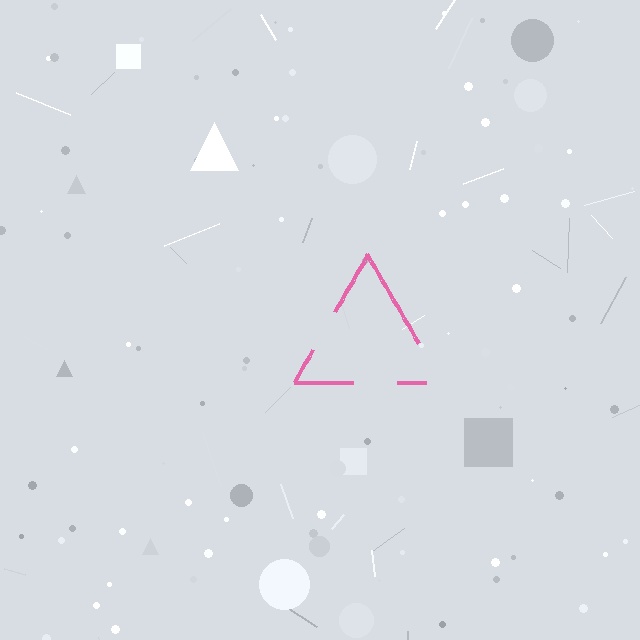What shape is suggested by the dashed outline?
The dashed outline suggests a triangle.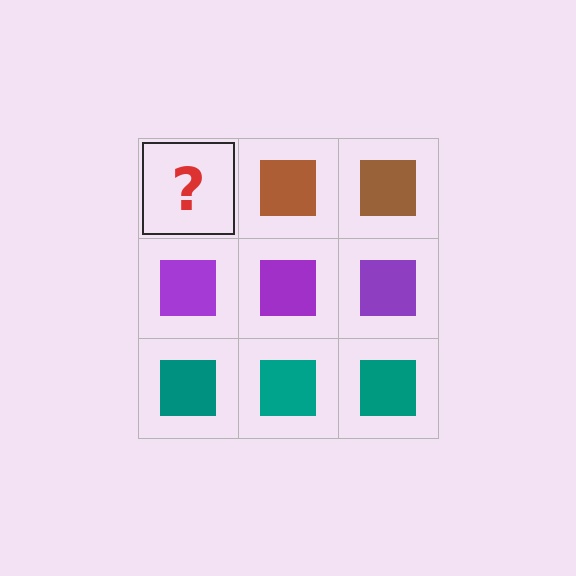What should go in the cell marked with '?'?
The missing cell should contain a brown square.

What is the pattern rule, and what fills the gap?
The rule is that each row has a consistent color. The gap should be filled with a brown square.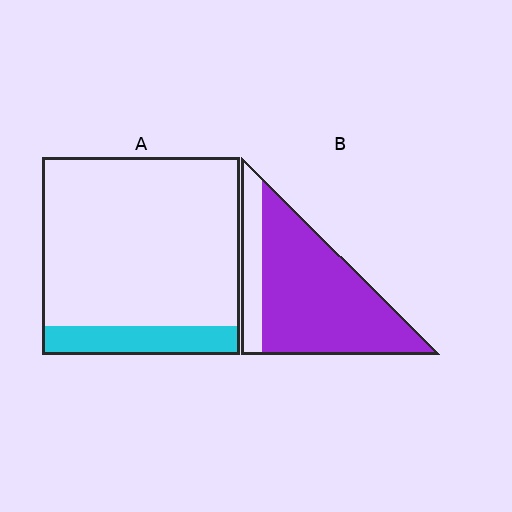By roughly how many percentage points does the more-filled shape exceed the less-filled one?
By roughly 65 percentage points (B over A).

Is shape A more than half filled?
No.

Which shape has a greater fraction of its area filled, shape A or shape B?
Shape B.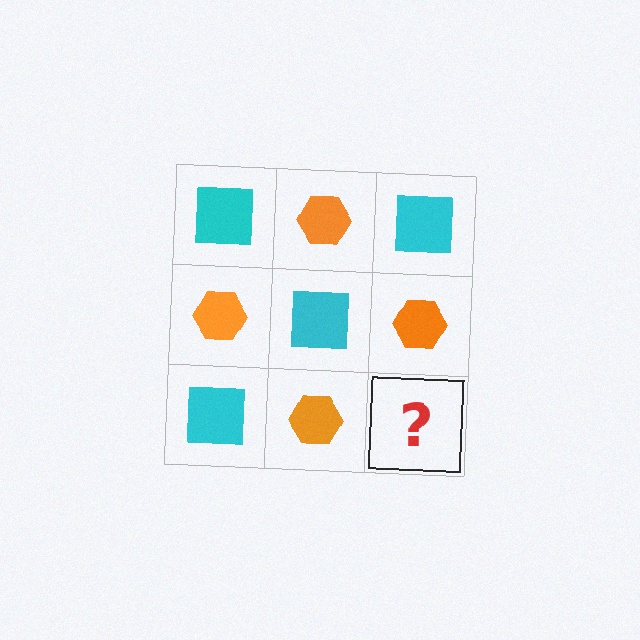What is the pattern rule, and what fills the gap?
The rule is that it alternates cyan square and orange hexagon in a checkerboard pattern. The gap should be filled with a cyan square.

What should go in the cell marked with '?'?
The missing cell should contain a cyan square.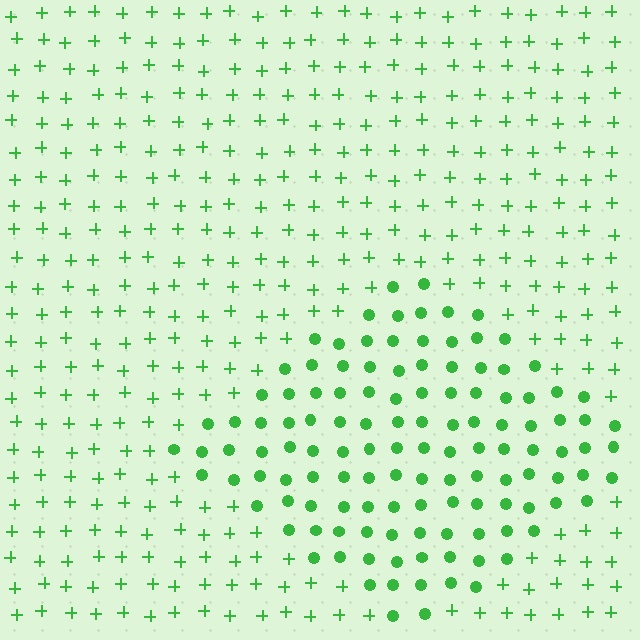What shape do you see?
I see a diamond.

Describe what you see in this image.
The image is filled with small green elements arranged in a uniform grid. A diamond-shaped region contains circles, while the surrounding area contains plus signs. The boundary is defined purely by the change in element shape.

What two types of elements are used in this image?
The image uses circles inside the diamond region and plus signs outside it.